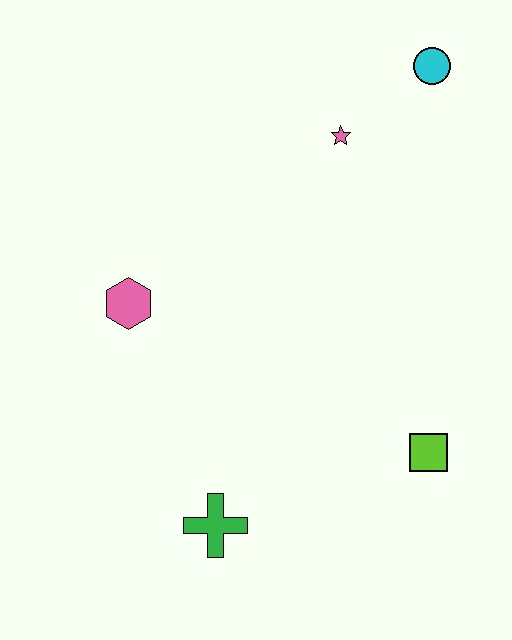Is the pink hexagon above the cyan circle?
No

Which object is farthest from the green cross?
The cyan circle is farthest from the green cross.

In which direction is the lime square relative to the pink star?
The lime square is below the pink star.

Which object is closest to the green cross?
The lime square is closest to the green cross.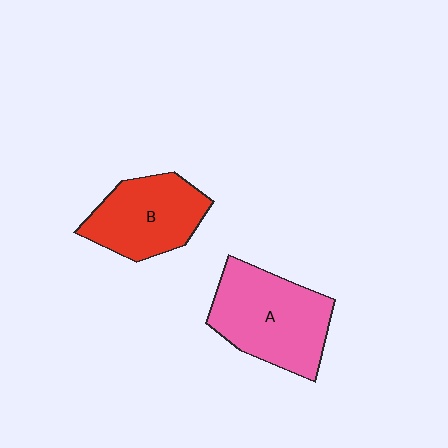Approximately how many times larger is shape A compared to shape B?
Approximately 1.3 times.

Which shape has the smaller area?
Shape B (red).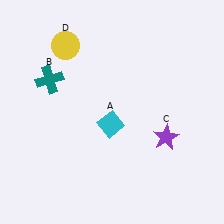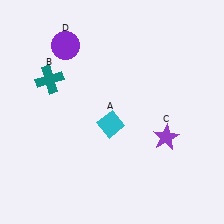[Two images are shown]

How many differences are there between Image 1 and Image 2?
There is 1 difference between the two images.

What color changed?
The circle (D) changed from yellow in Image 1 to purple in Image 2.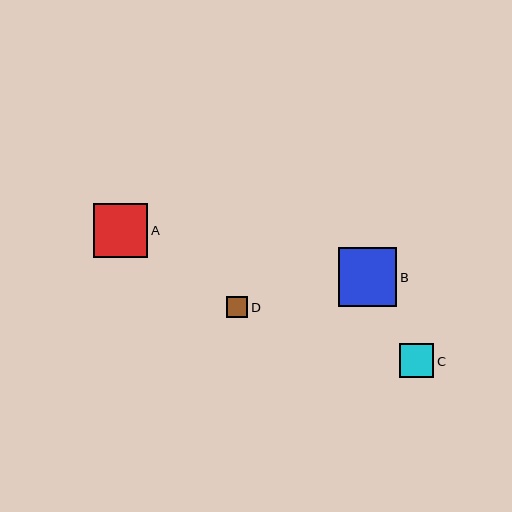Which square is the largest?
Square B is the largest with a size of approximately 58 pixels.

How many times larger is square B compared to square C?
Square B is approximately 1.7 times the size of square C.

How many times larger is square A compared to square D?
Square A is approximately 2.5 times the size of square D.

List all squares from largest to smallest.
From largest to smallest: B, A, C, D.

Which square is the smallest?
Square D is the smallest with a size of approximately 22 pixels.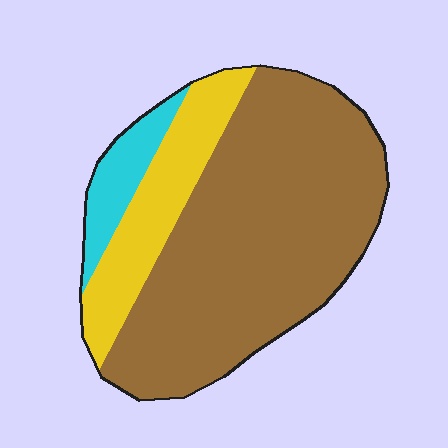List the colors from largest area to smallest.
From largest to smallest: brown, yellow, cyan.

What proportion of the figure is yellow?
Yellow covers around 20% of the figure.